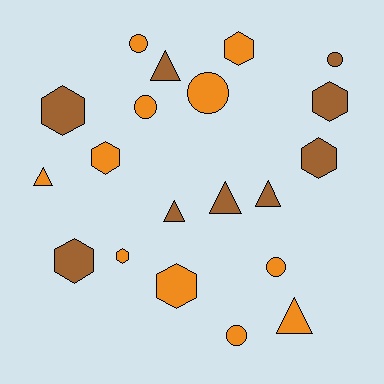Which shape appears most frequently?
Hexagon, with 8 objects.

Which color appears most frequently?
Orange, with 11 objects.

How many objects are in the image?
There are 20 objects.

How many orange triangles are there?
There are 2 orange triangles.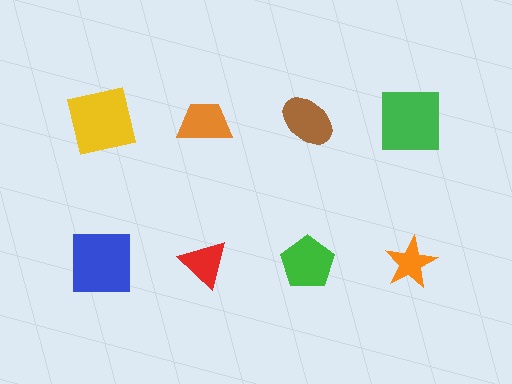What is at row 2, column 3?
A green pentagon.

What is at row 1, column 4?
A green square.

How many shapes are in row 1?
4 shapes.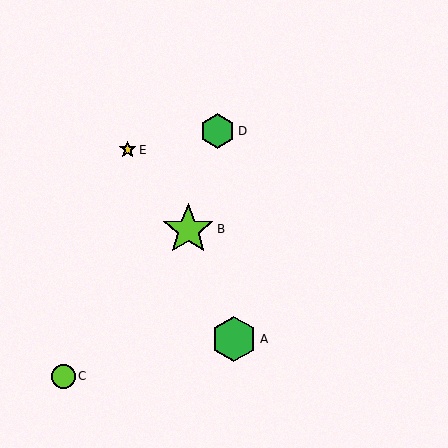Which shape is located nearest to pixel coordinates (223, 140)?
The green hexagon (labeled D) at (217, 131) is nearest to that location.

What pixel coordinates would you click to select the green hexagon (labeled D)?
Click at (217, 131) to select the green hexagon D.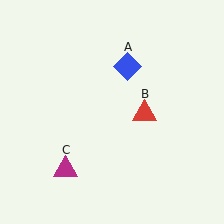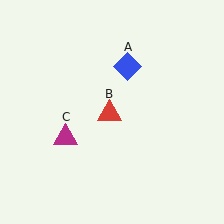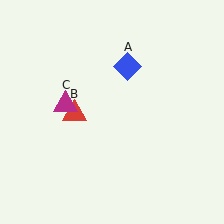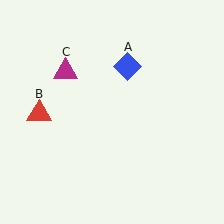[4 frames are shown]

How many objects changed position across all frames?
2 objects changed position: red triangle (object B), magenta triangle (object C).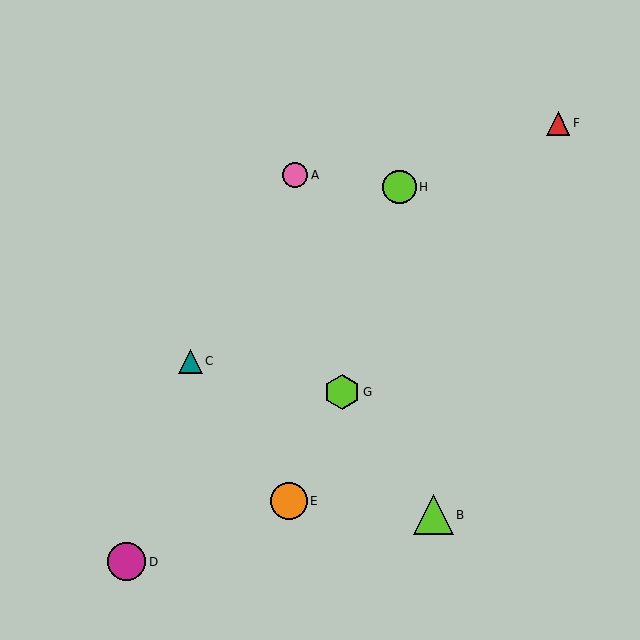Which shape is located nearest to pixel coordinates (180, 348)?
The teal triangle (labeled C) at (190, 361) is nearest to that location.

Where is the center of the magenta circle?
The center of the magenta circle is at (127, 562).